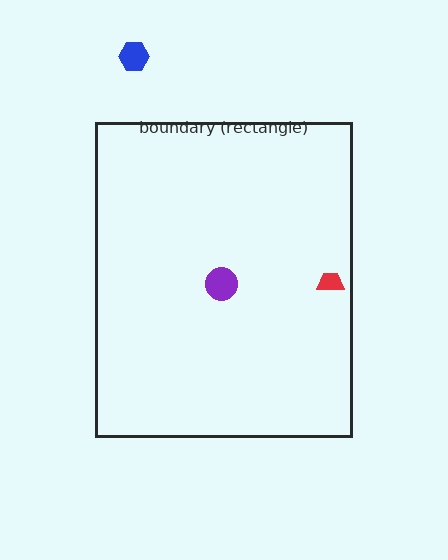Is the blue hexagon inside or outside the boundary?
Outside.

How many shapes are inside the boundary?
2 inside, 1 outside.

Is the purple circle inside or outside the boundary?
Inside.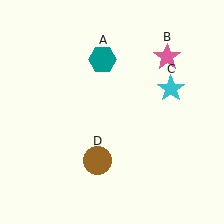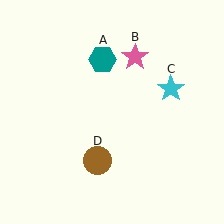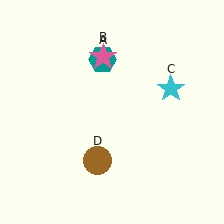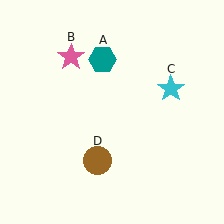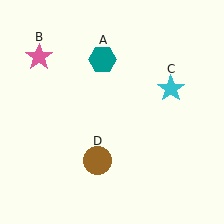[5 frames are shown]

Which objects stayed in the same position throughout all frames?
Teal hexagon (object A) and cyan star (object C) and brown circle (object D) remained stationary.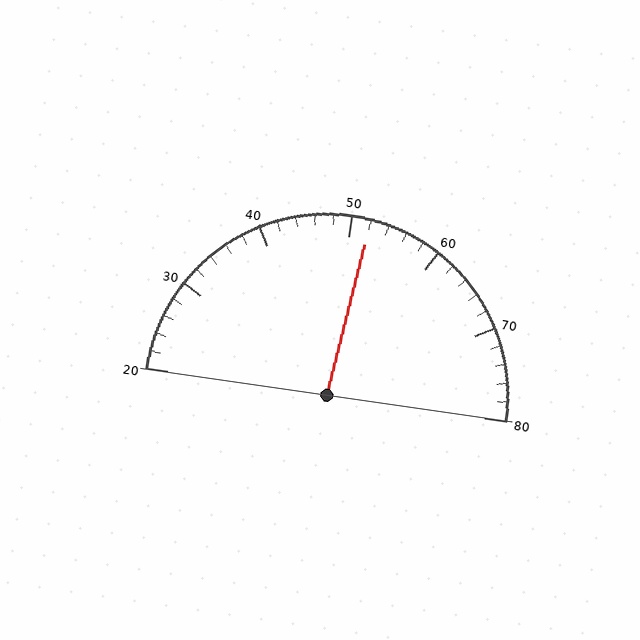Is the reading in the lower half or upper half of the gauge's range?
The reading is in the upper half of the range (20 to 80).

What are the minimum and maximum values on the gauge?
The gauge ranges from 20 to 80.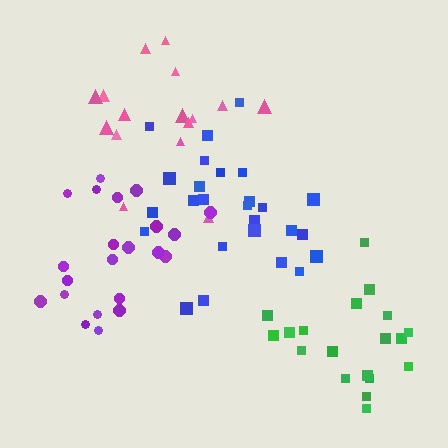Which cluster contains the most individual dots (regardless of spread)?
Blue (26).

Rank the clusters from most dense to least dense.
green, purple, blue, pink.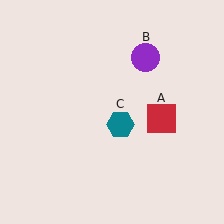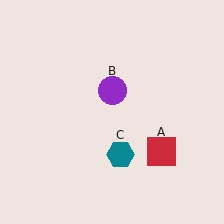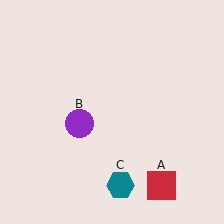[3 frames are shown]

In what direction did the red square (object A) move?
The red square (object A) moved down.